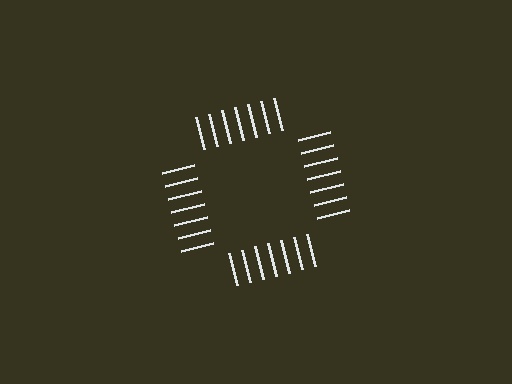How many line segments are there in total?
28 — 7 along each of the 4 edges.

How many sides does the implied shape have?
4 sides — the line-ends trace a square.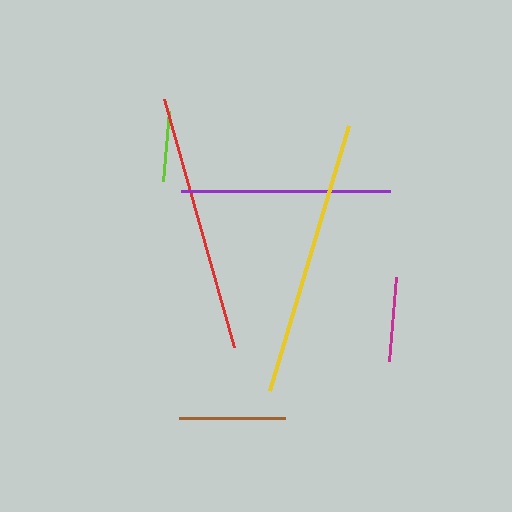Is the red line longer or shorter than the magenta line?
The red line is longer than the magenta line.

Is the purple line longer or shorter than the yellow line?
The yellow line is longer than the purple line.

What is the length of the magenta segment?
The magenta segment is approximately 84 pixels long.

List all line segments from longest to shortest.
From longest to shortest: yellow, red, purple, brown, magenta, lime.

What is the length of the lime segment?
The lime segment is approximately 70 pixels long.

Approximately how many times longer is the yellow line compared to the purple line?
The yellow line is approximately 1.3 times the length of the purple line.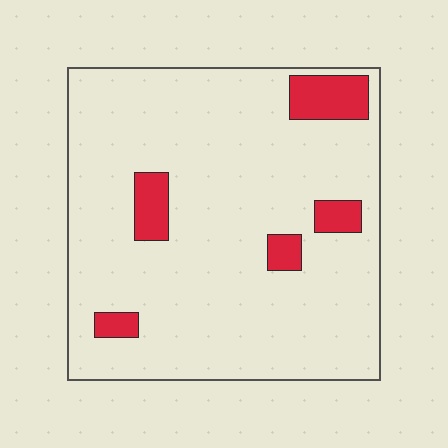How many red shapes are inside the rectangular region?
5.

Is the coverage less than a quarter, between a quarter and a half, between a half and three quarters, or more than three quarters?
Less than a quarter.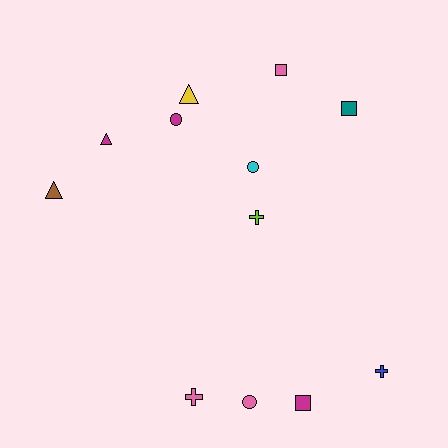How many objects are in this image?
There are 12 objects.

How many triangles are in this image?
There are 3 triangles.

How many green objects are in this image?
There are no green objects.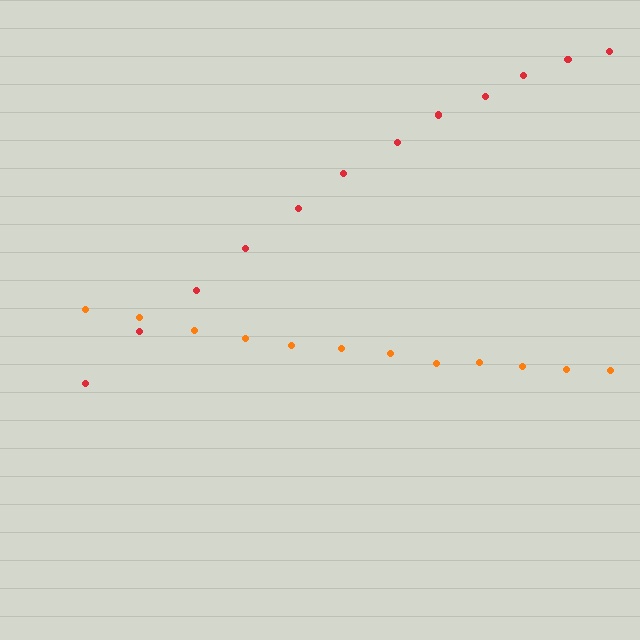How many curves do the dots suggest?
There are 2 distinct paths.